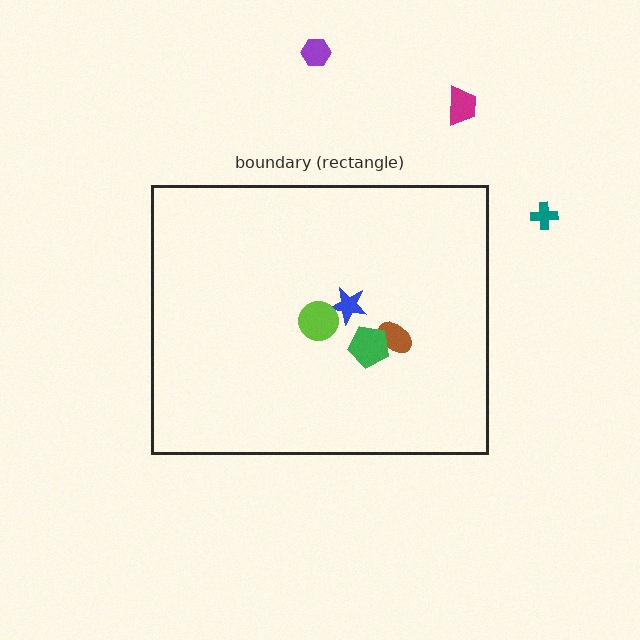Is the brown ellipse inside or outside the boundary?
Inside.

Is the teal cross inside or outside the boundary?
Outside.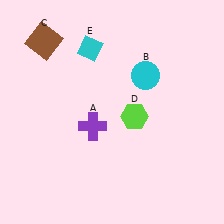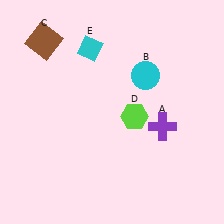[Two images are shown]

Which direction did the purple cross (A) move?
The purple cross (A) moved right.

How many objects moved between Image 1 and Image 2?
1 object moved between the two images.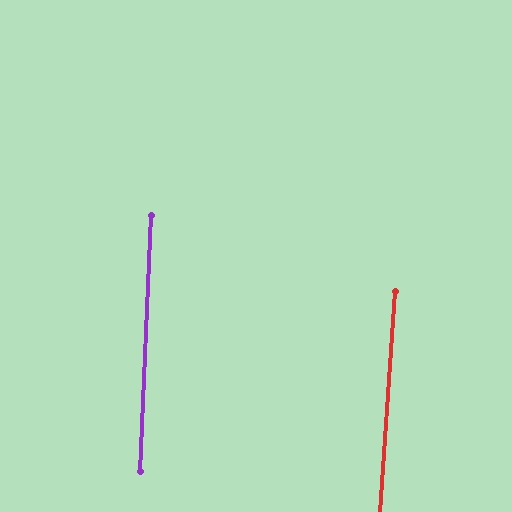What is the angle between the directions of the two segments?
Approximately 1 degree.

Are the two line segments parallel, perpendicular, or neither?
Parallel — their directions differ by only 1.3°.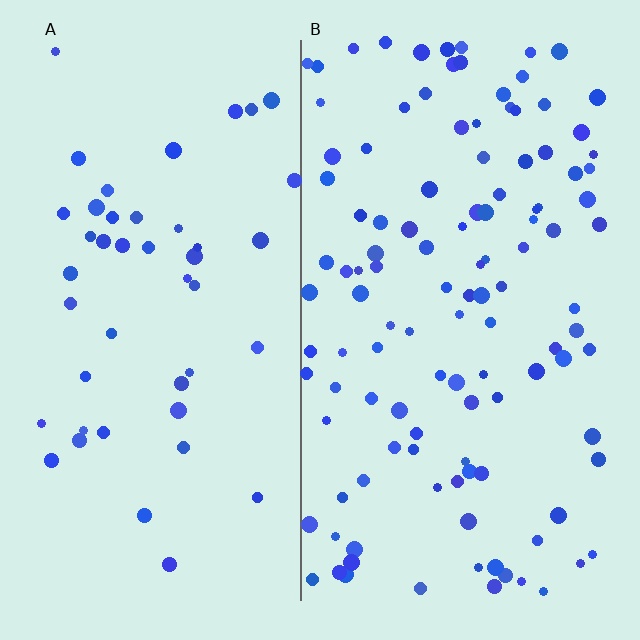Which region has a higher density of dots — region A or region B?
B (the right).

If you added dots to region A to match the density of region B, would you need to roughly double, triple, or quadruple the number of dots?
Approximately triple.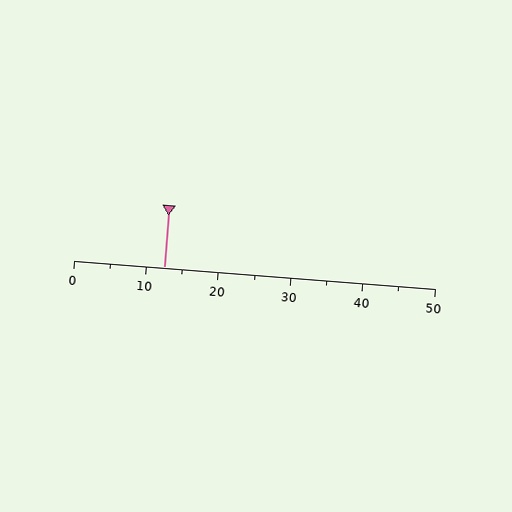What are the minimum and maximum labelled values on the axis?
The axis runs from 0 to 50.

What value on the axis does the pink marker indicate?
The marker indicates approximately 12.5.